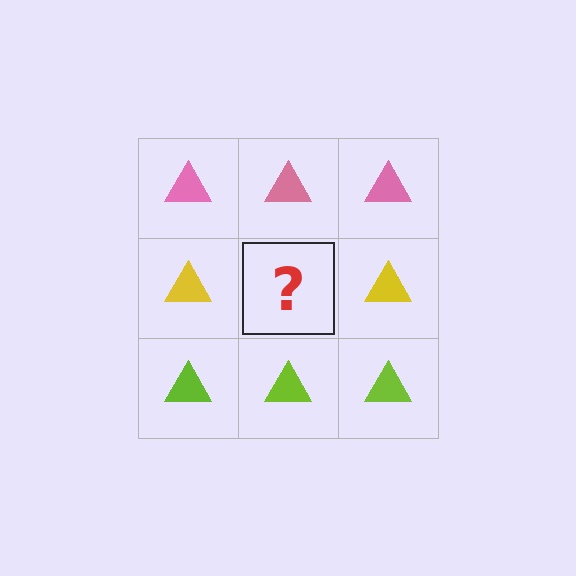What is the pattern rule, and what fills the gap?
The rule is that each row has a consistent color. The gap should be filled with a yellow triangle.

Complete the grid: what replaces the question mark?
The question mark should be replaced with a yellow triangle.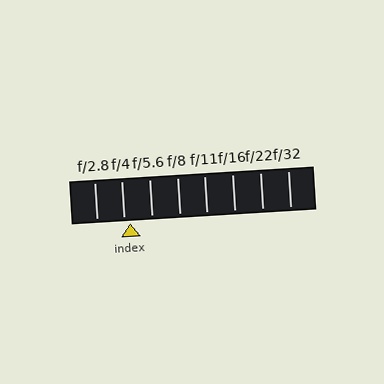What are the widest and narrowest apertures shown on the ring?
The widest aperture shown is f/2.8 and the narrowest is f/32.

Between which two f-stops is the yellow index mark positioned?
The index mark is between f/4 and f/5.6.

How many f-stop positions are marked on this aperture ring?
There are 8 f-stop positions marked.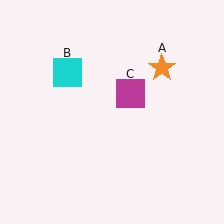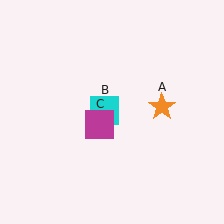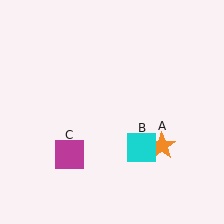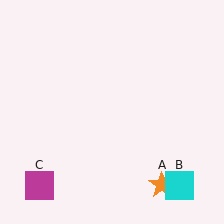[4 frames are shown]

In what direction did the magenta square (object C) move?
The magenta square (object C) moved down and to the left.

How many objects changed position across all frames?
3 objects changed position: orange star (object A), cyan square (object B), magenta square (object C).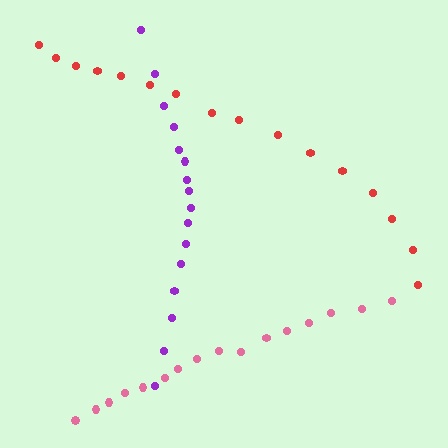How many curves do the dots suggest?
There are 3 distinct paths.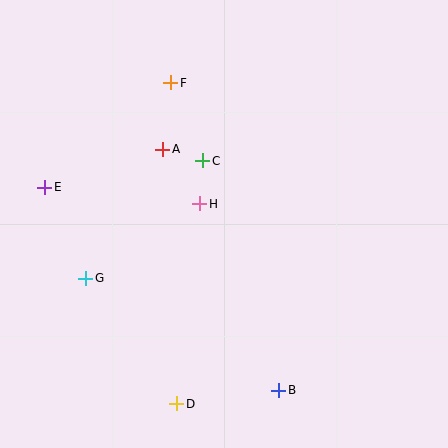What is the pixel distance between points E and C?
The distance between E and C is 160 pixels.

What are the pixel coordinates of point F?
Point F is at (171, 83).